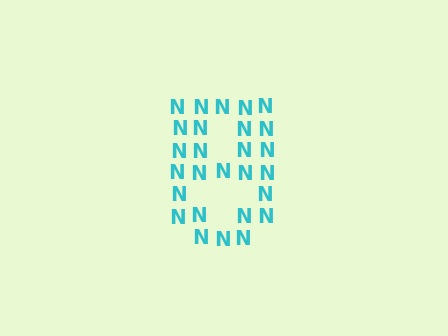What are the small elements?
The small elements are letter N's.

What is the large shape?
The large shape is the digit 8.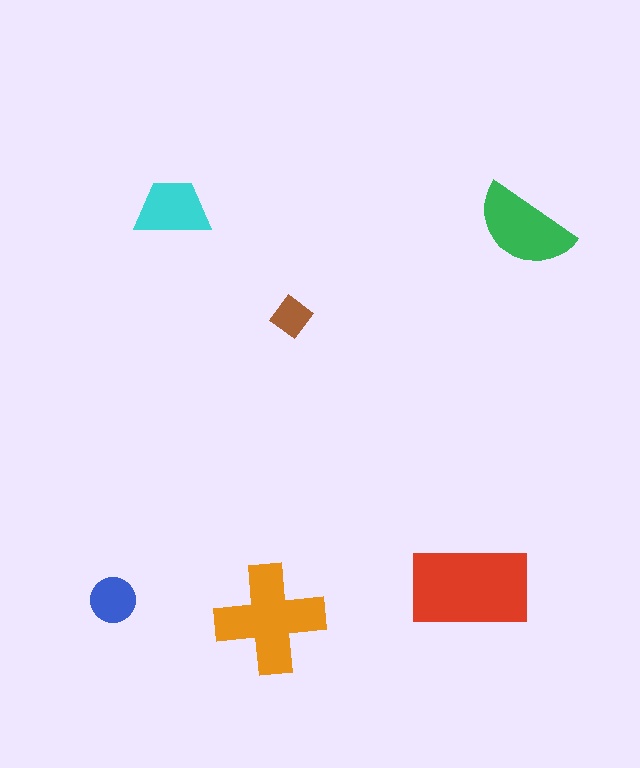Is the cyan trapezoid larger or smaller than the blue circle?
Larger.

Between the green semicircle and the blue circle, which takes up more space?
The green semicircle.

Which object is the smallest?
The brown diamond.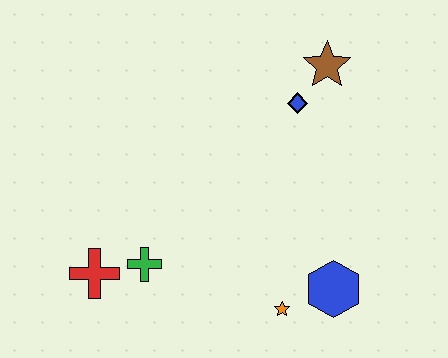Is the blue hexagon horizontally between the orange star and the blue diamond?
No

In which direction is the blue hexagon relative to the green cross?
The blue hexagon is to the right of the green cross.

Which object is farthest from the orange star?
The brown star is farthest from the orange star.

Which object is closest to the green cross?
The red cross is closest to the green cross.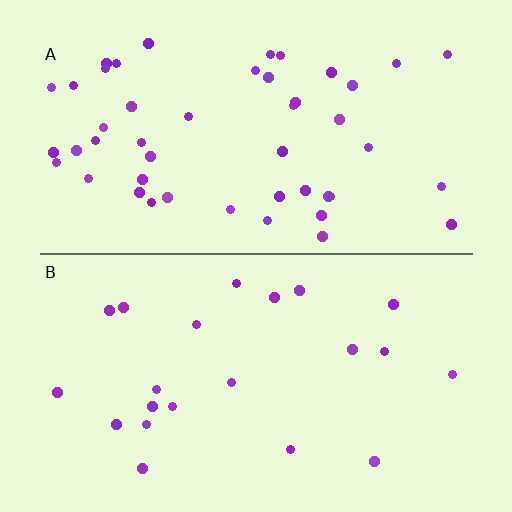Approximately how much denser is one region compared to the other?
Approximately 2.2× — region A over region B.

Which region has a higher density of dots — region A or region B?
A (the top).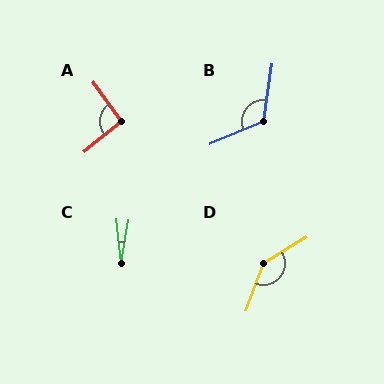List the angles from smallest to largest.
C (16°), A (94°), B (121°), D (142°).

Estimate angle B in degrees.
Approximately 121 degrees.